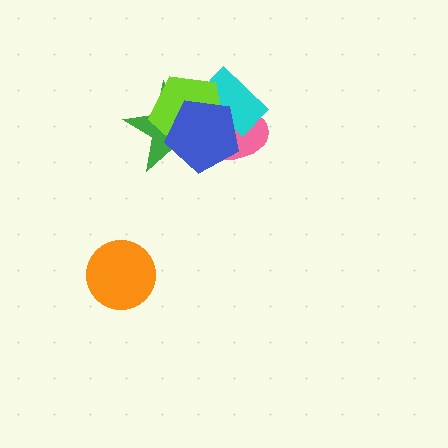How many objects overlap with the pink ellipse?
4 objects overlap with the pink ellipse.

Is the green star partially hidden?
Yes, it is partially covered by another shape.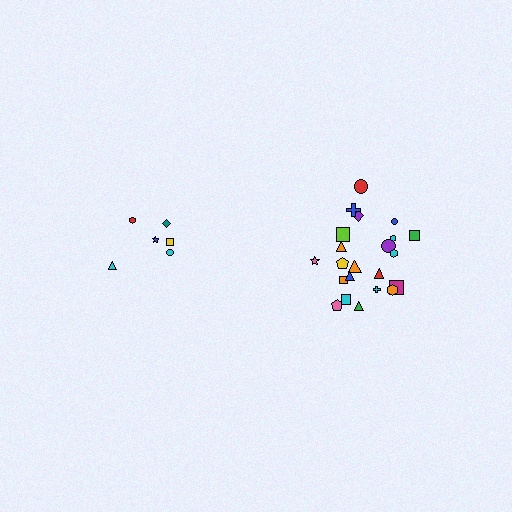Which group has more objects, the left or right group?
The right group.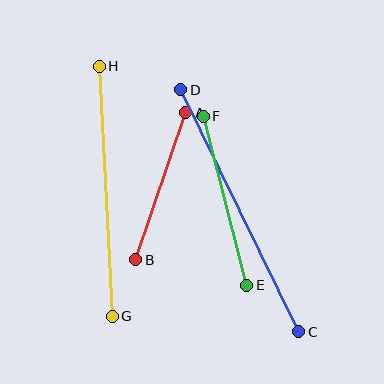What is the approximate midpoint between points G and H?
The midpoint is at approximately (106, 191) pixels.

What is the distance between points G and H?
The distance is approximately 250 pixels.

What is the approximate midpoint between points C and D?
The midpoint is at approximately (240, 211) pixels.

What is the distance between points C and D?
The distance is approximately 269 pixels.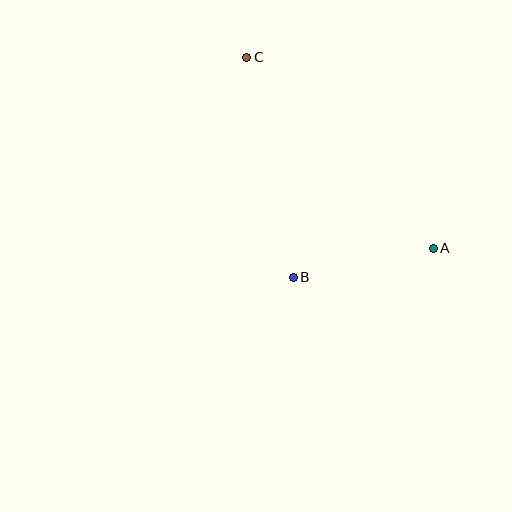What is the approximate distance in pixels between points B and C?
The distance between B and C is approximately 224 pixels.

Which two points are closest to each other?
Points A and B are closest to each other.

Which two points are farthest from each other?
Points A and C are farthest from each other.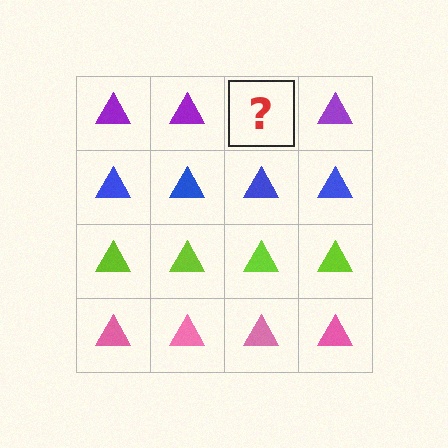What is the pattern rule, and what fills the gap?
The rule is that each row has a consistent color. The gap should be filled with a purple triangle.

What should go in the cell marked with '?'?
The missing cell should contain a purple triangle.